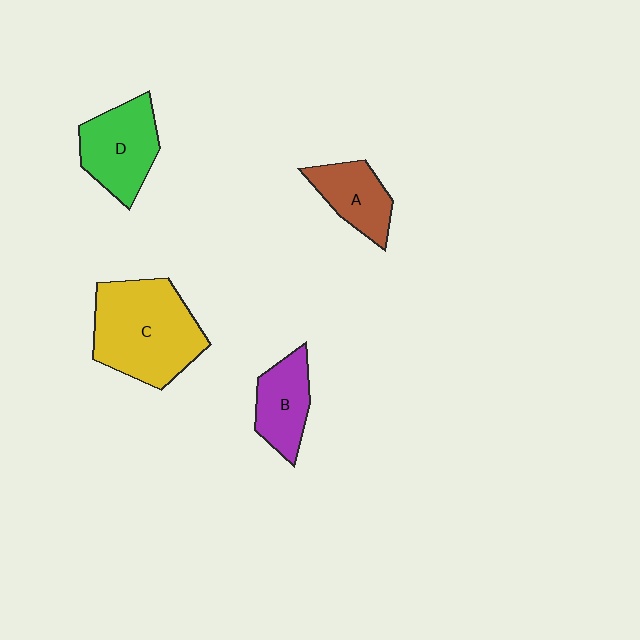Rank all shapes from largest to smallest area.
From largest to smallest: C (yellow), D (green), B (purple), A (brown).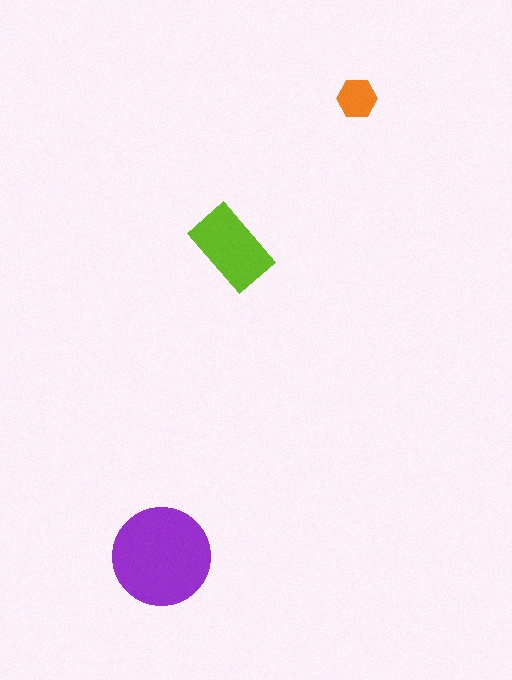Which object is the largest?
The purple circle.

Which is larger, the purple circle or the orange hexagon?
The purple circle.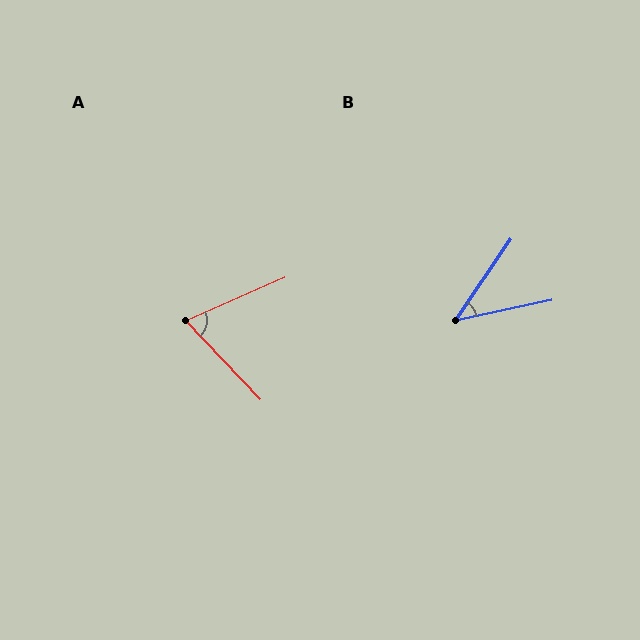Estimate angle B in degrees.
Approximately 44 degrees.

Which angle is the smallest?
B, at approximately 44 degrees.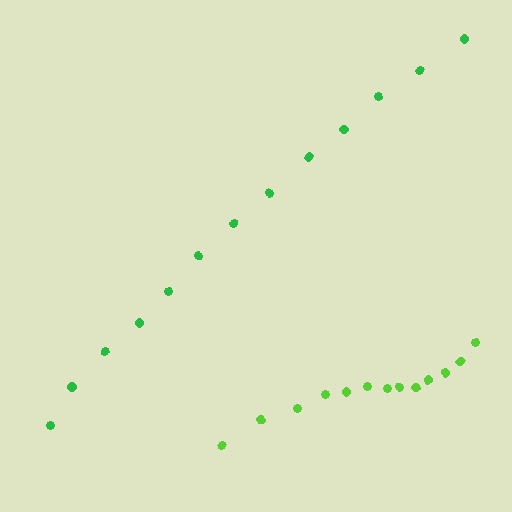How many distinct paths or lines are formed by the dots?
There are 2 distinct paths.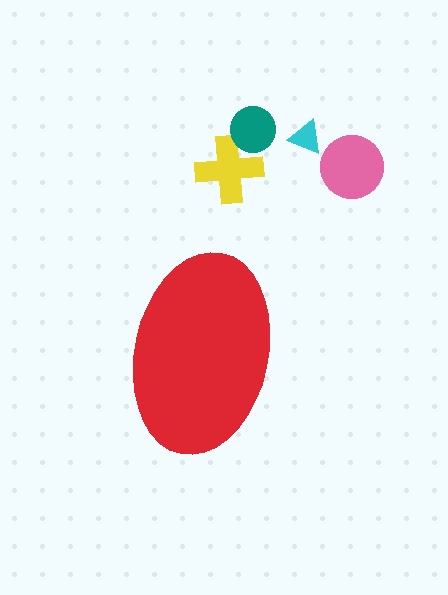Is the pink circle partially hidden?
No, the pink circle is fully visible.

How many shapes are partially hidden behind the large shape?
0 shapes are partially hidden.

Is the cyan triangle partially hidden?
No, the cyan triangle is fully visible.